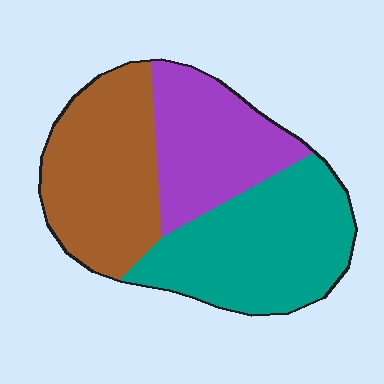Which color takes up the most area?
Teal, at roughly 40%.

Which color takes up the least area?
Purple, at roughly 25%.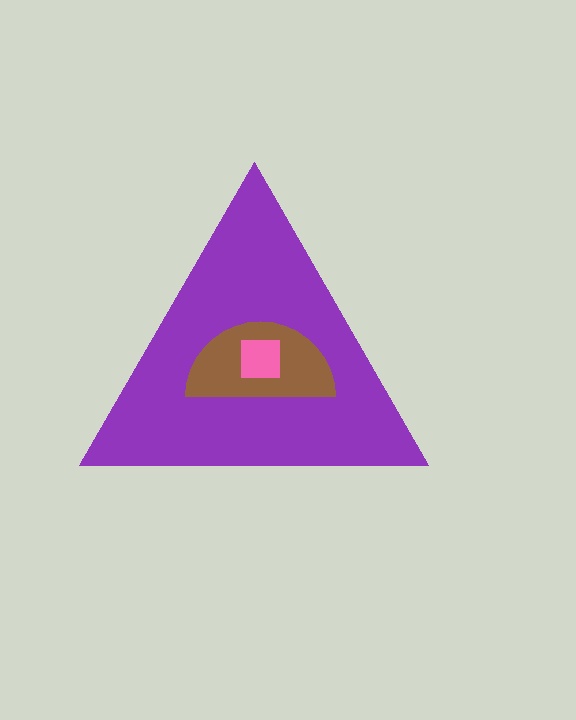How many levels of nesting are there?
3.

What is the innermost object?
The pink square.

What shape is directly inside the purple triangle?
The brown semicircle.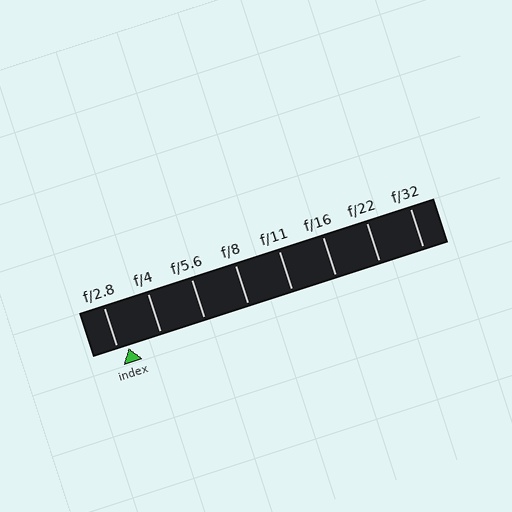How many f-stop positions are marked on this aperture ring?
There are 8 f-stop positions marked.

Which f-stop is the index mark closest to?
The index mark is closest to f/2.8.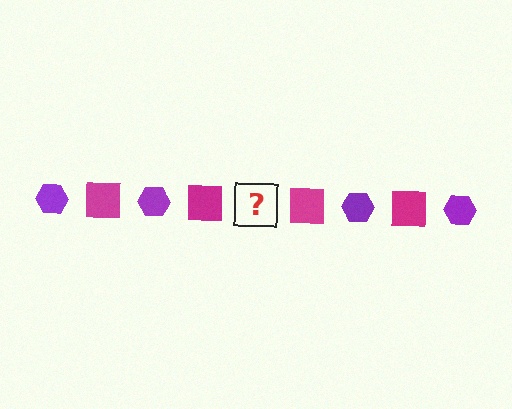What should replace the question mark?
The question mark should be replaced with a purple hexagon.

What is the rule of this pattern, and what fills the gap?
The rule is that the pattern alternates between purple hexagon and magenta square. The gap should be filled with a purple hexagon.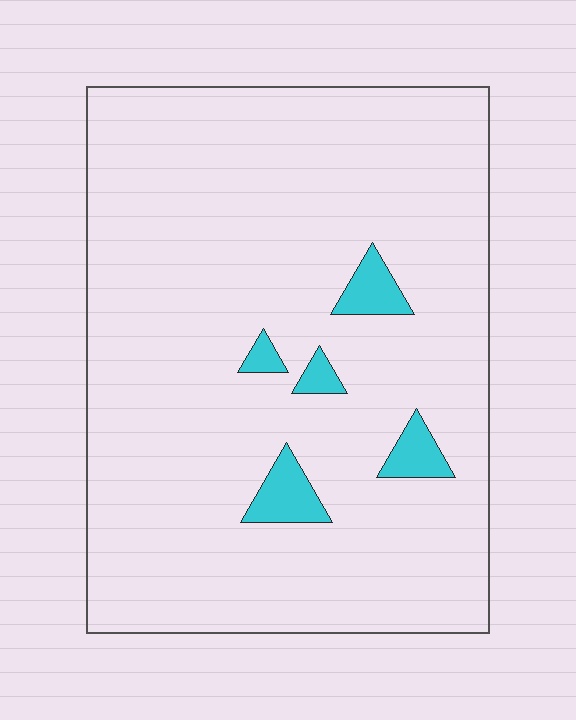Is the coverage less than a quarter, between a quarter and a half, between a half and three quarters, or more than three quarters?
Less than a quarter.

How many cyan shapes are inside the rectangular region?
5.